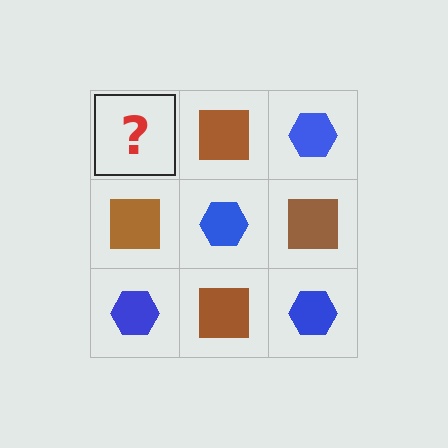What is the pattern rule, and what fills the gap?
The rule is that it alternates blue hexagon and brown square in a checkerboard pattern. The gap should be filled with a blue hexagon.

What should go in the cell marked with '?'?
The missing cell should contain a blue hexagon.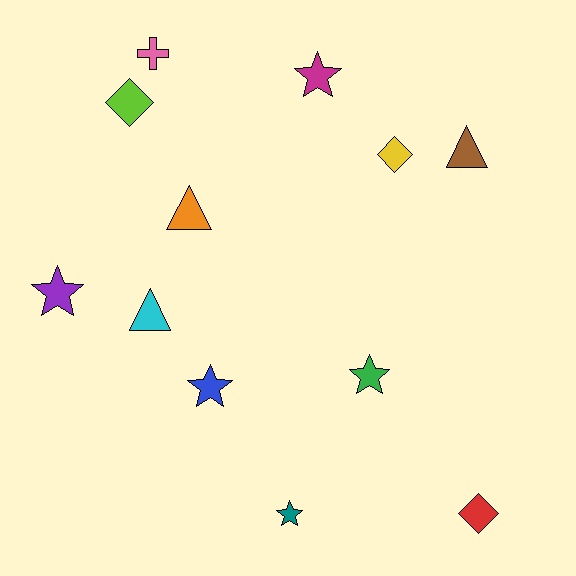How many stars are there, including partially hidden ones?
There are 5 stars.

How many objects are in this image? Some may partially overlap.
There are 12 objects.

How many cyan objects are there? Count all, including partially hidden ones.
There is 1 cyan object.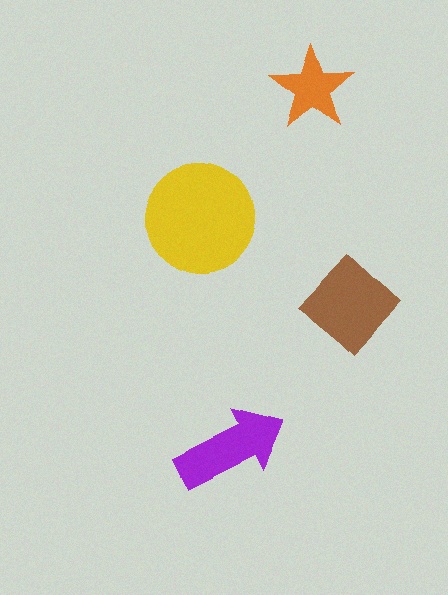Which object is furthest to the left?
The yellow circle is leftmost.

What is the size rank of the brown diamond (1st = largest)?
2nd.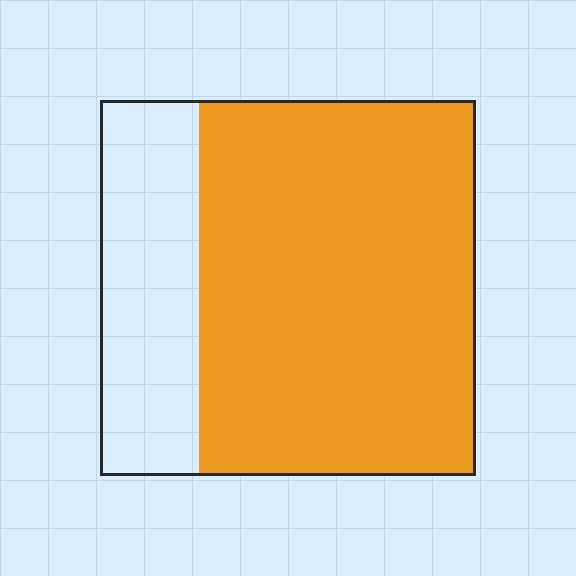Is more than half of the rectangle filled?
Yes.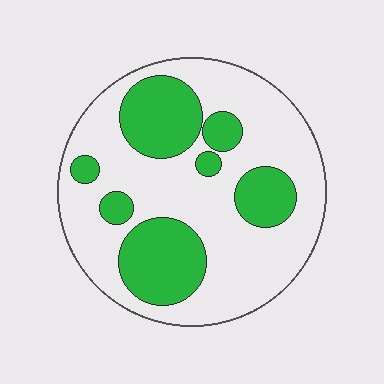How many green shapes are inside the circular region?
7.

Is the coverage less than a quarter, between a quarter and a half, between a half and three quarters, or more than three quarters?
Between a quarter and a half.